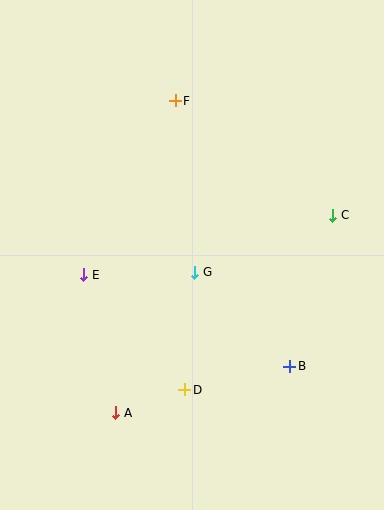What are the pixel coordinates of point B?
Point B is at (290, 366).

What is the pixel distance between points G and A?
The distance between G and A is 161 pixels.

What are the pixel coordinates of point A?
Point A is at (116, 413).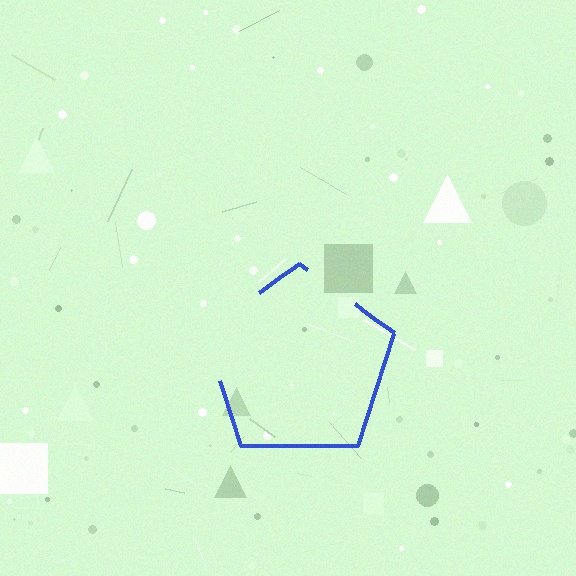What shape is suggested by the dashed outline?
The dashed outline suggests a pentagon.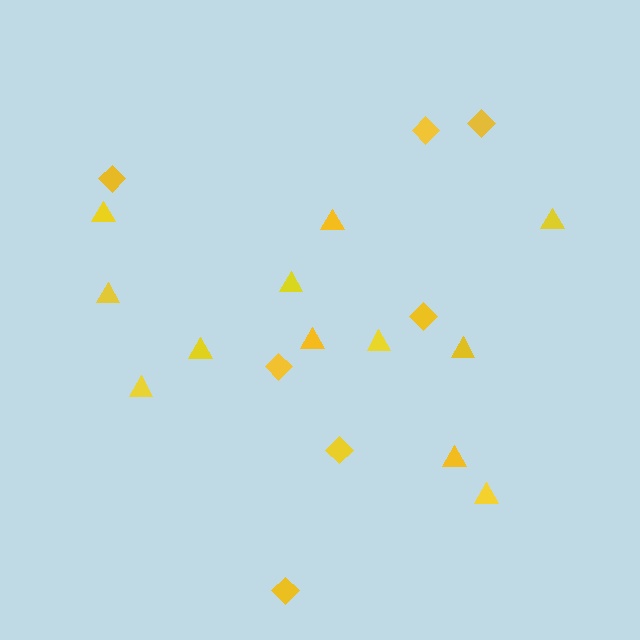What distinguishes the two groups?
There are 2 groups: one group of triangles (12) and one group of diamonds (7).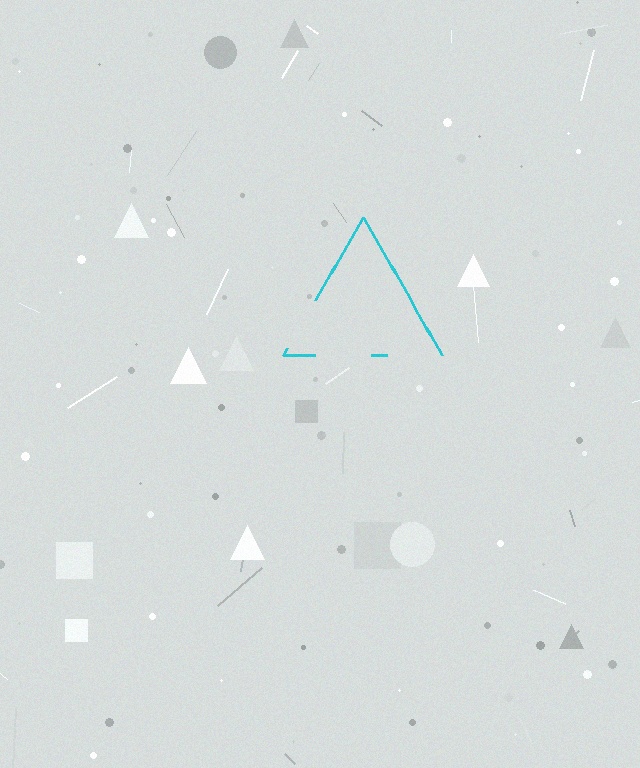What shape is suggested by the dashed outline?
The dashed outline suggests a triangle.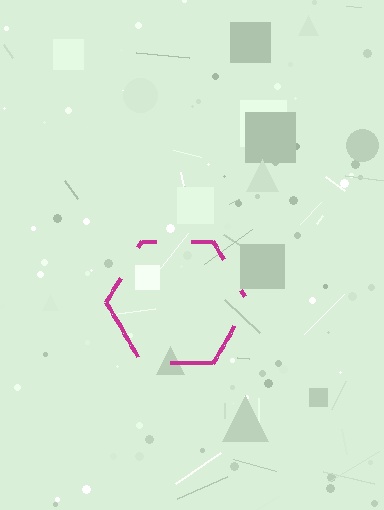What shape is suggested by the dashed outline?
The dashed outline suggests a hexagon.